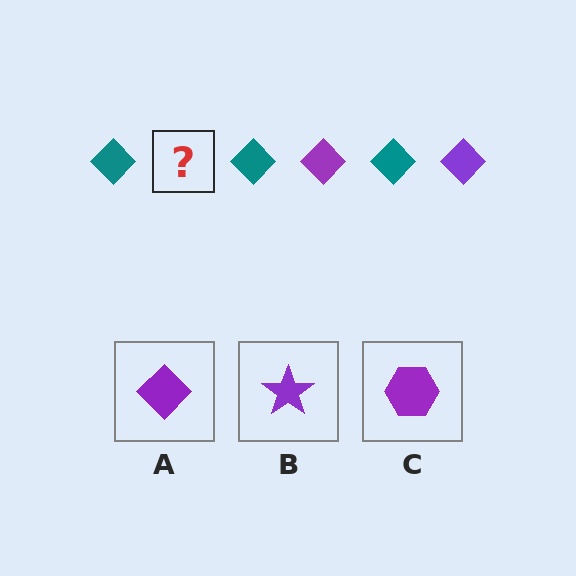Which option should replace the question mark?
Option A.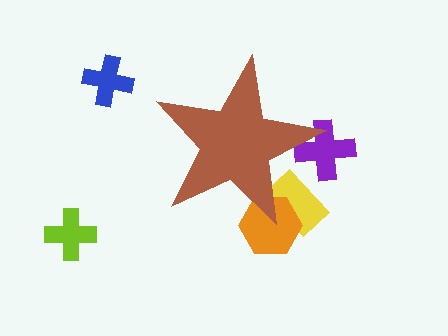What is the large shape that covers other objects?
A brown star.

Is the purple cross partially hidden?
Yes, the purple cross is partially hidden behind the brown star.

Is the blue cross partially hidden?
No, the blue cross is fully visible.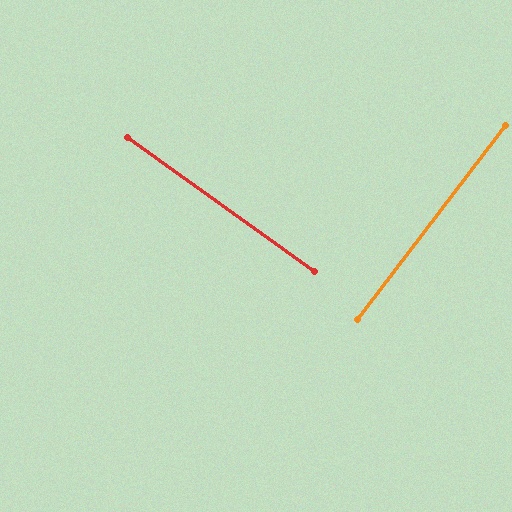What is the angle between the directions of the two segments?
Approximately 88 degrees.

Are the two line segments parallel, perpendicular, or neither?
Perpendicular — they meet at approximately 88°.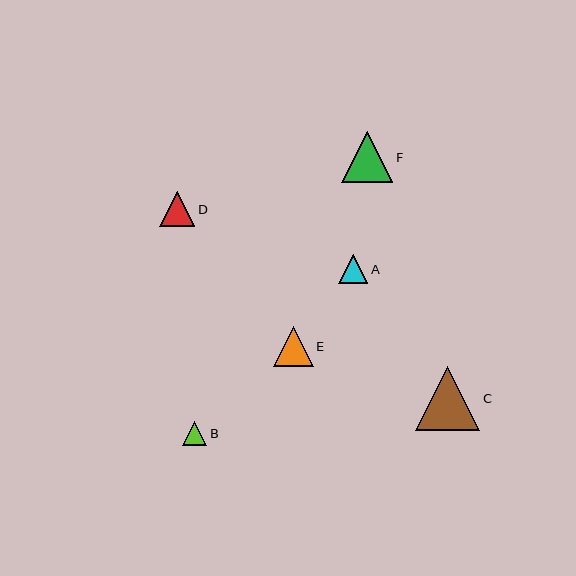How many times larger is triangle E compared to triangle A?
Triangle E is approximately 1.4 times the size of triangle A.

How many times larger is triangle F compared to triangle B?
Triangle F is approximately 2.1 times the size of triangle B.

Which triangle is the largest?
Triangle C is the largest with a size of approximately 64 pixels.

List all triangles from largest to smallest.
From largest to smallest: C, F, E, D, A, B.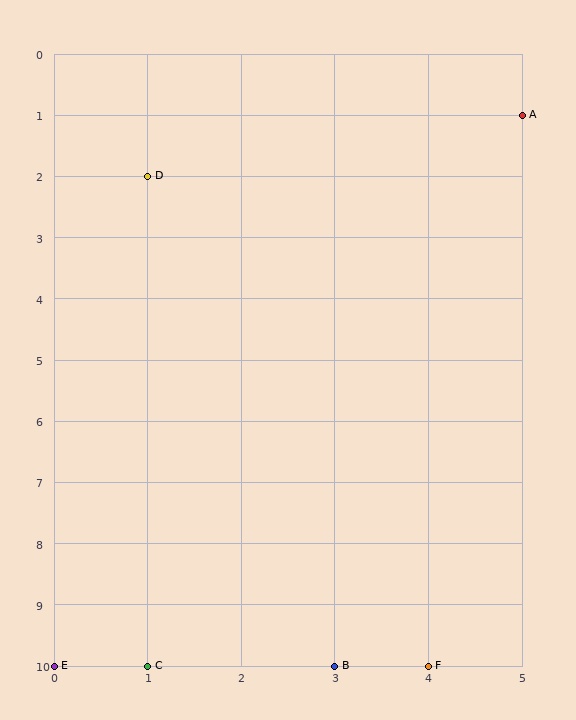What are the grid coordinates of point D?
Point D is at grid coordinates (1, 2).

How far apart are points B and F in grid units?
Points B and F are 1 column apart.